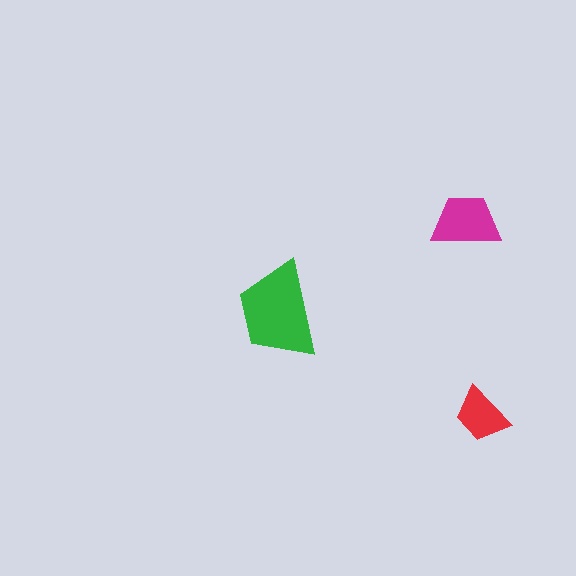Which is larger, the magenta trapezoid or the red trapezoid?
The magenta one.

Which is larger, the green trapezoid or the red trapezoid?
The green one.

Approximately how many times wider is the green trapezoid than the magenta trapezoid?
About 1.5 times wider.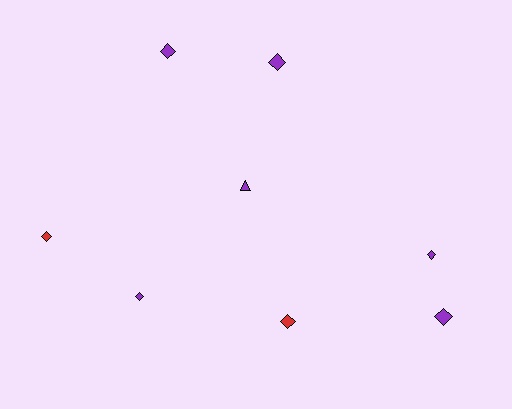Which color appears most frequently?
Purple, with 6 objects.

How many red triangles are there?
There are no red triangles.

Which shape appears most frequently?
Diamond, with 7 objects.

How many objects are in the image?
There are 8 objects.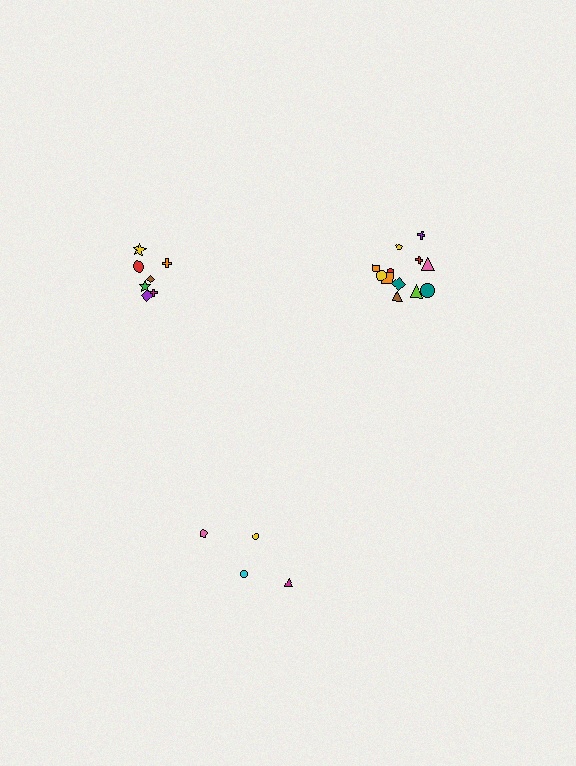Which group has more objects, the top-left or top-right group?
The top-right group.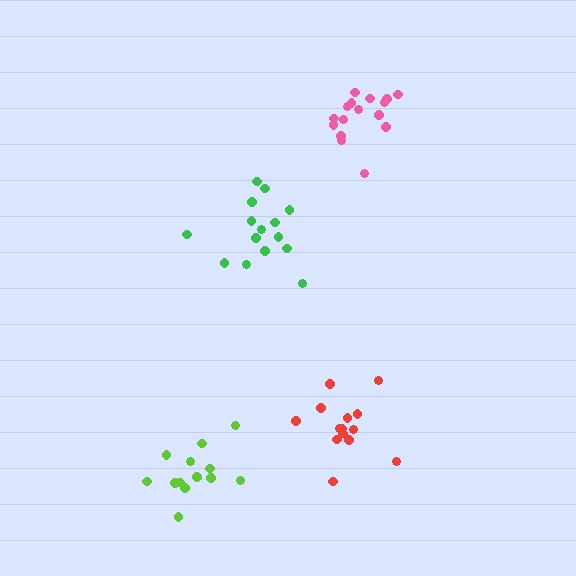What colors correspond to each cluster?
The clusters are colored: red, pink, lime, green.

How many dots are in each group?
Group 1: 14 dots, Group 2: 16 dots, Group 3: 13 dots, Group 4: 15 dots (58 total).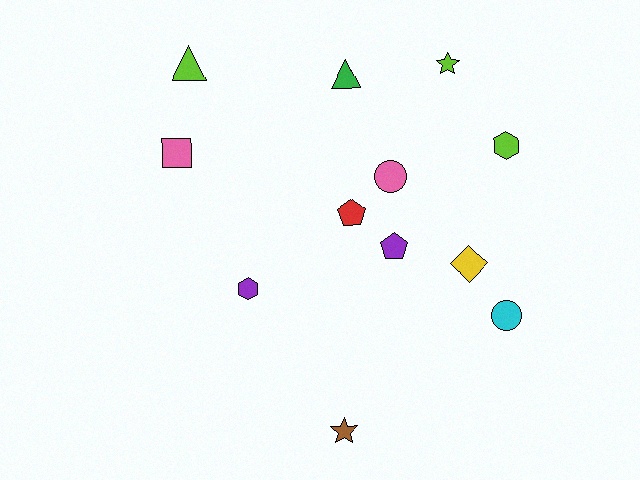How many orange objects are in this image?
There are no orange objects.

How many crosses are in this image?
There are no crosses.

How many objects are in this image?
There are 12 objects.